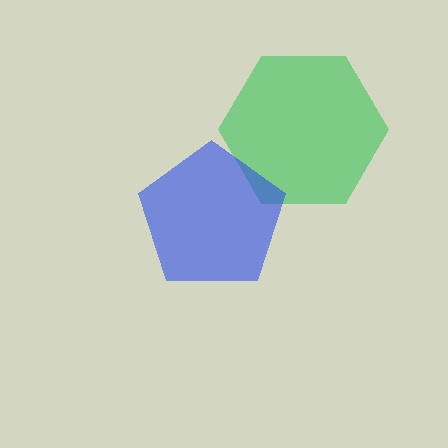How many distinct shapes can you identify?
There are 2 distinct shapes: a green hexagon, a blue pentagon.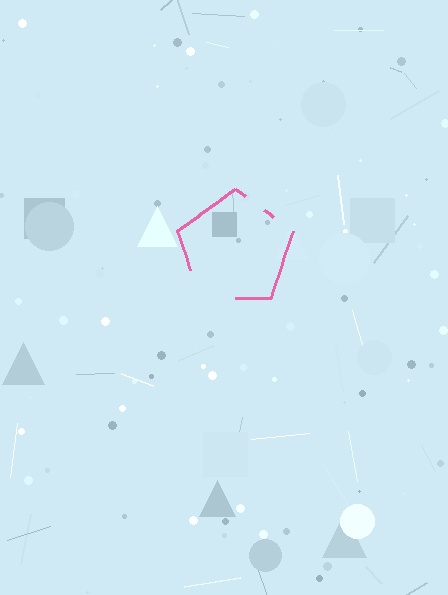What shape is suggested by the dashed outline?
The dashed outline suggests a pentagon.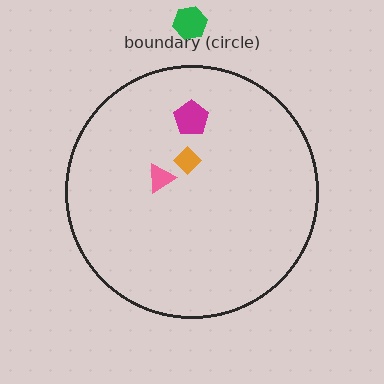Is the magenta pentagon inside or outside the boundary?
Inside.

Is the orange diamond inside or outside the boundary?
Inside.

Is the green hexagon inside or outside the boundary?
Outside.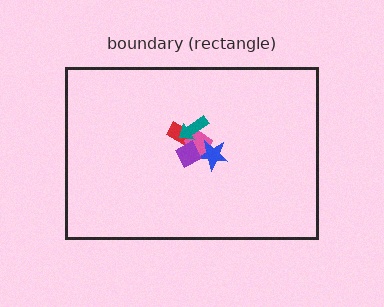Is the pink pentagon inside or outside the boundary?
Inside.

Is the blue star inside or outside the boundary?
Inside.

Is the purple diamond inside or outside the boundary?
Inside.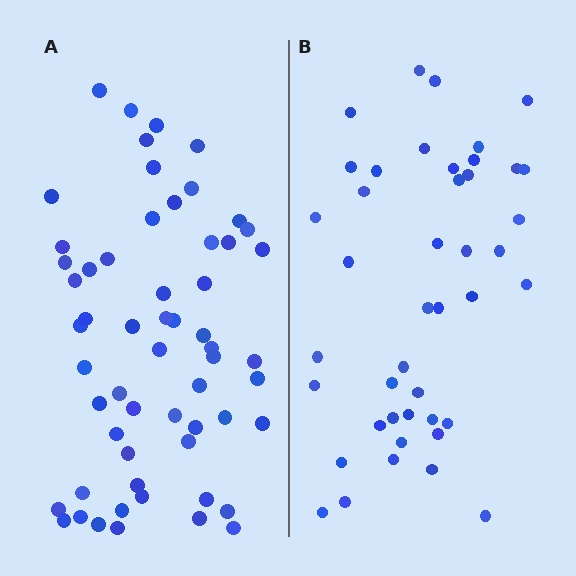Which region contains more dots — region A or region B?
Region A (the left region) has more dots.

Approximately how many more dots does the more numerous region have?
Region A has approximately 15 more dots than region B.